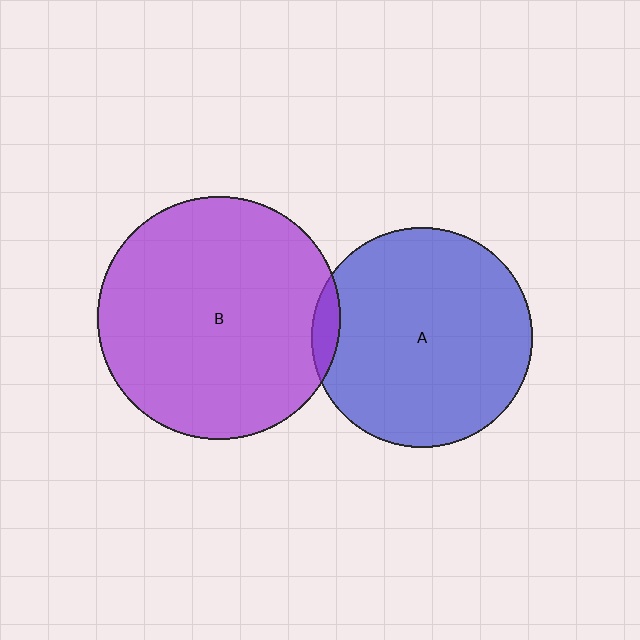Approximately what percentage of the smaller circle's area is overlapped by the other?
Approximately 5%.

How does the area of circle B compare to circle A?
Approximately 1.2 times.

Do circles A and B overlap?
Yes.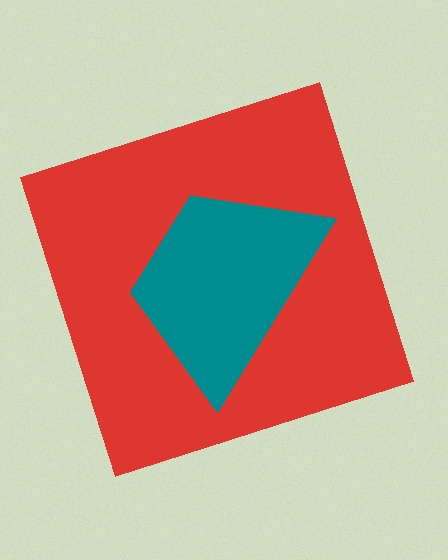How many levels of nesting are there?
2.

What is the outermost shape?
The red square.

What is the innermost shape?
The teal trapezoid.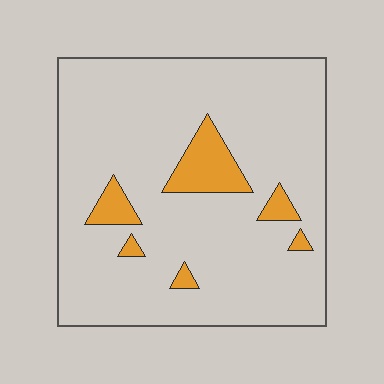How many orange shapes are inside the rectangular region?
6.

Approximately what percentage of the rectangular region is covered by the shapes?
Approximately 10%.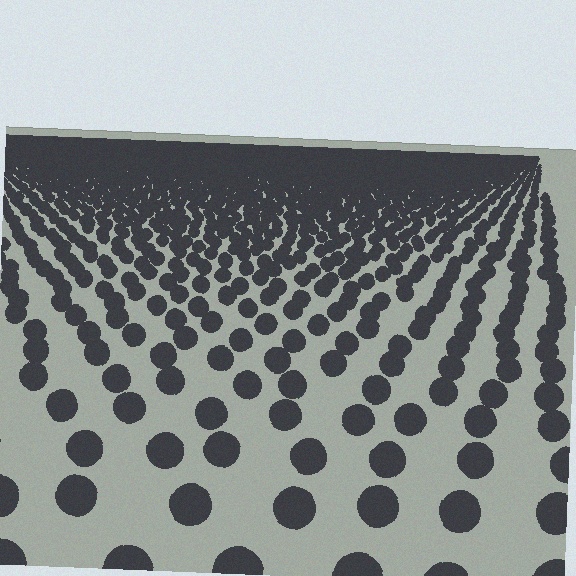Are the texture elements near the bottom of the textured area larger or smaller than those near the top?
Larger. Near the bottom, elements are closer to the viewer and appear at a bigger on-screen size.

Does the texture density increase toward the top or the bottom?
Density increases toward the top.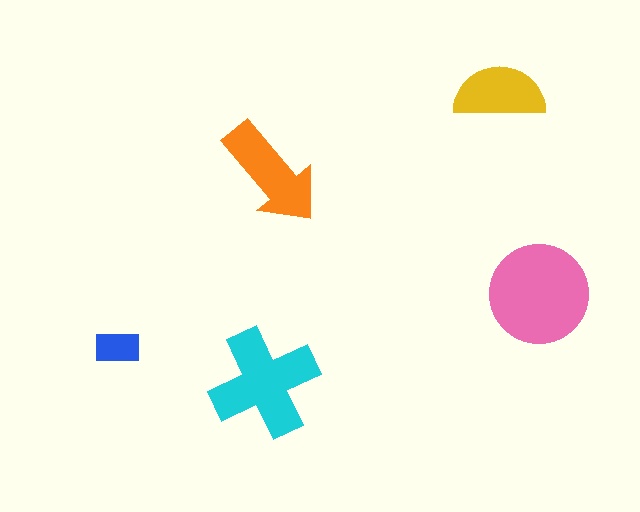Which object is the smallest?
The blue rectangle.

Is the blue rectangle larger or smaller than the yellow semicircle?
Smaller.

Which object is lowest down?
The cyan cross is bottommost.